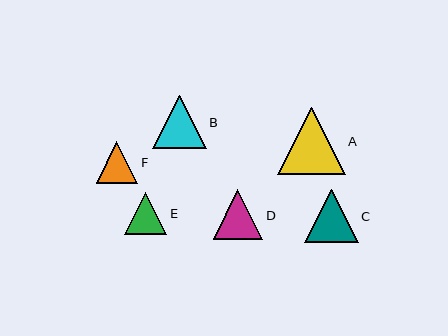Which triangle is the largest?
Triangle A is the largest with a size of approximately 67 pixels.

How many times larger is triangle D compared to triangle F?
Triangle D is approximately 1.2 times the size of triangle F.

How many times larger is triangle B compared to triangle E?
Triangle B is approximately 1.3 times the size of triangle E.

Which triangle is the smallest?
Triangle F is the smallest with a size of approximately 42 pixels.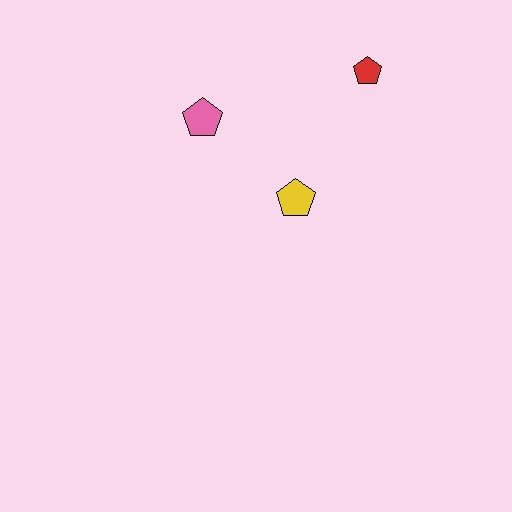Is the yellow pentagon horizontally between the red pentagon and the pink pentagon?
Yes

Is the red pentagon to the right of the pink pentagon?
Yes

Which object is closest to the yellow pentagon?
The pink pentagon is closest to the yellow pentagon.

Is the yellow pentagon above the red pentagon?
No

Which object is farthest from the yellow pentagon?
The red pentagon is farthest from the yellow pentagon.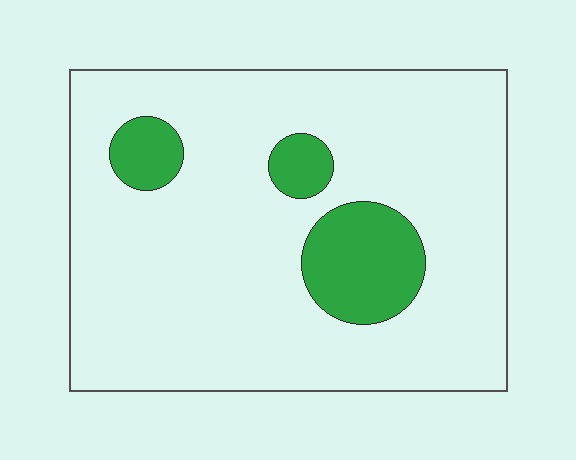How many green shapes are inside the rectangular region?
3.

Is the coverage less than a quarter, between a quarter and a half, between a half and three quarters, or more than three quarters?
Less than a quarter.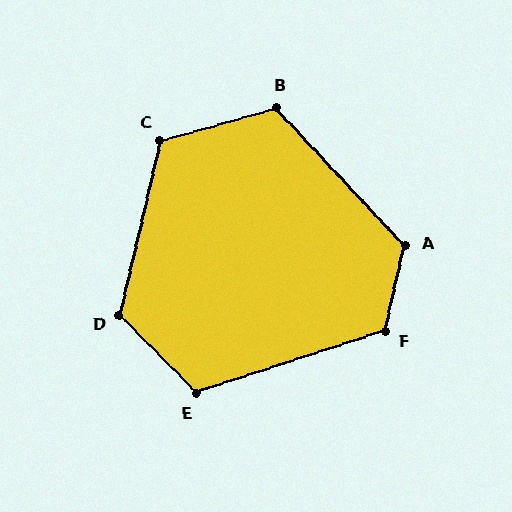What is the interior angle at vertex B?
Approximately 117 degrees (obtuse).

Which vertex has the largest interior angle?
A, at approximately 124 degrees.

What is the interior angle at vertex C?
Approximately 119 degrees (obtuse).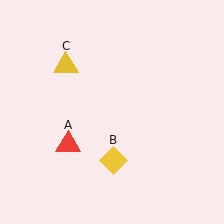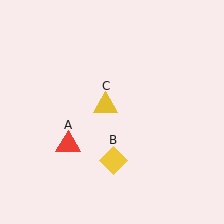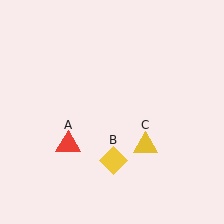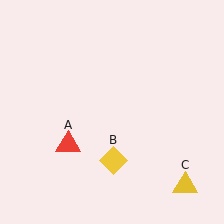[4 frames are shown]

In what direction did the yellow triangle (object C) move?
The yellow triangle (object C) moved down and to the right.